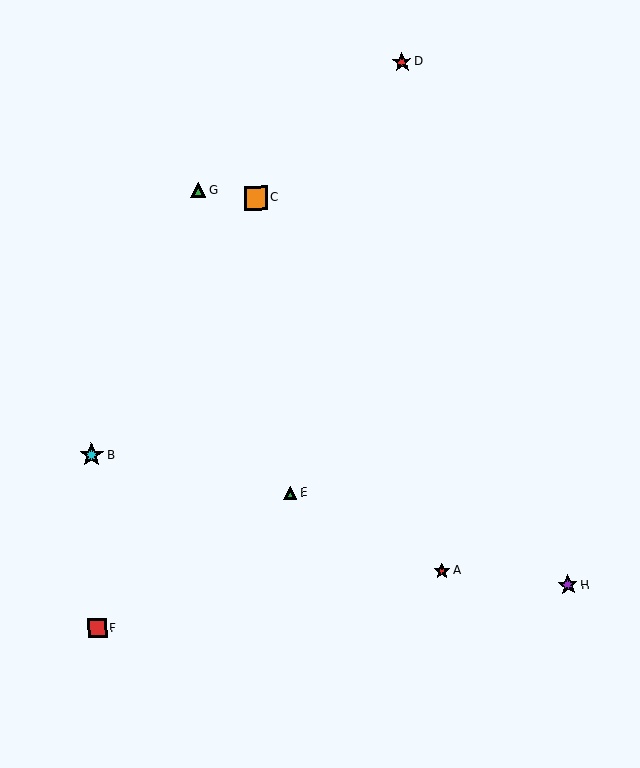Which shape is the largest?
The cyan star (labeled B) is the largest.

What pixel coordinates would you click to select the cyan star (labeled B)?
Click at (91, 455) to select the cyan star B.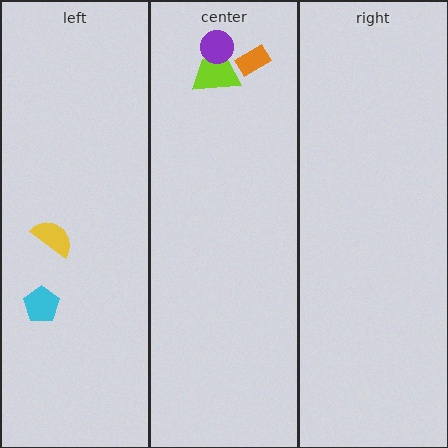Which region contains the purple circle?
The center region.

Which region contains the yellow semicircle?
The left region.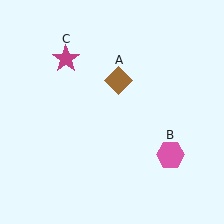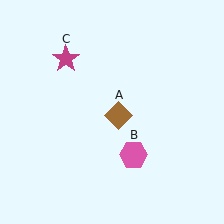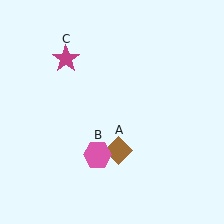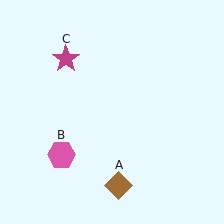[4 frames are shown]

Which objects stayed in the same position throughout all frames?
Magenta star (object C) remained stationary.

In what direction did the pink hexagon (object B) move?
The pink hexagon (object B) moved left.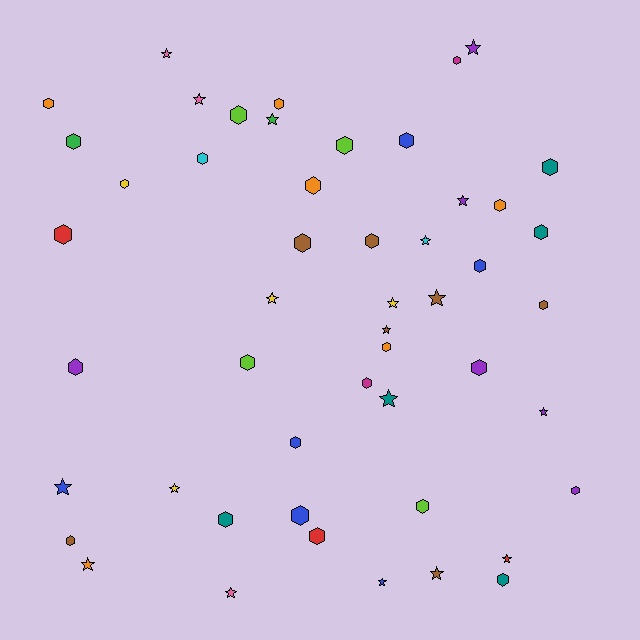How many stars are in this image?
There are 19 stars.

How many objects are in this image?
There are 50 objects.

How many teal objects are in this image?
There are 5 teal objects.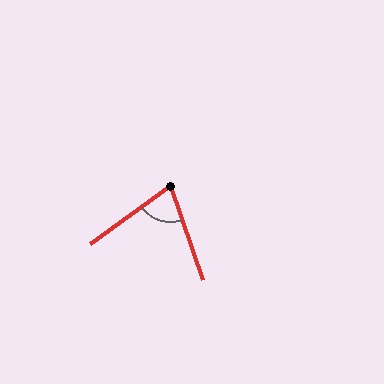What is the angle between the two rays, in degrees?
Approximately 73 degrees.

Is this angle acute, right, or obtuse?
It is acute.